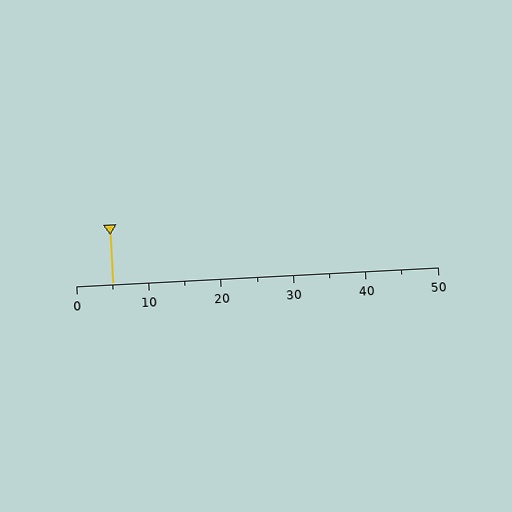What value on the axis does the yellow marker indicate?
The marker indicates approximately 5.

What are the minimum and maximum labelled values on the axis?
The axis runs from 0 to 50.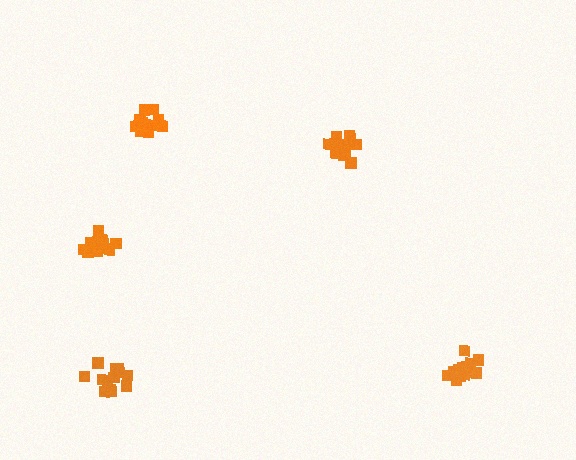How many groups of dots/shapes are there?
There are 5 groups.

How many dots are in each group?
Group 1: 18 dots, Group 2: 17 dots, Group 3: 14 dots, Group 4: 14 dots, Group 5: 19 dots (82 total).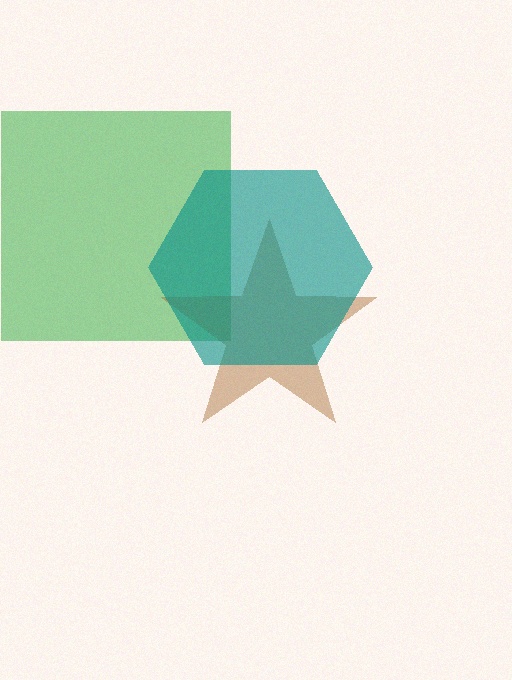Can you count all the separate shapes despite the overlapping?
Yes, there are 3 separate shapes.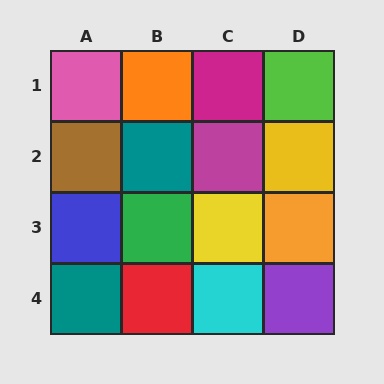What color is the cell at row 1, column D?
Lime.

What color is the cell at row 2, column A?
Brown.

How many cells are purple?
1 cell is purple.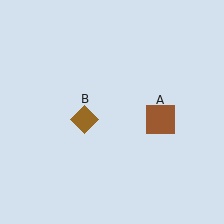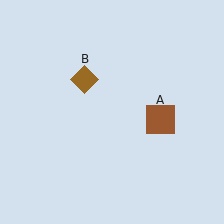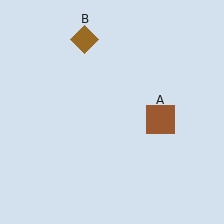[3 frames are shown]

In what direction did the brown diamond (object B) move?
The brown diamond (object B) moved up.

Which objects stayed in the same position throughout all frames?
Brown square (object A) remained stationary.